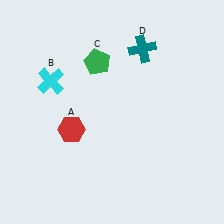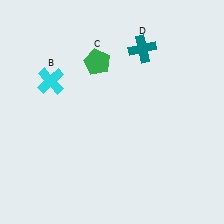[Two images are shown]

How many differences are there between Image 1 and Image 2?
There is 1 difference between the two images.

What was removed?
The red hexagon (A) was removed in Image 2.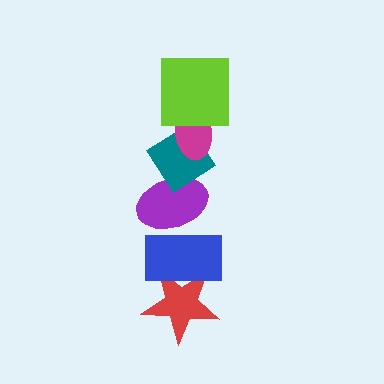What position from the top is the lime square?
The lime square is 1st from the top.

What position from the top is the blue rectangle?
The blue rectangle is 5th from the top.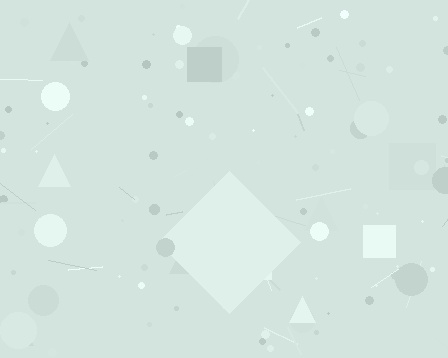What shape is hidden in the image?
A diamond is hidden in the image.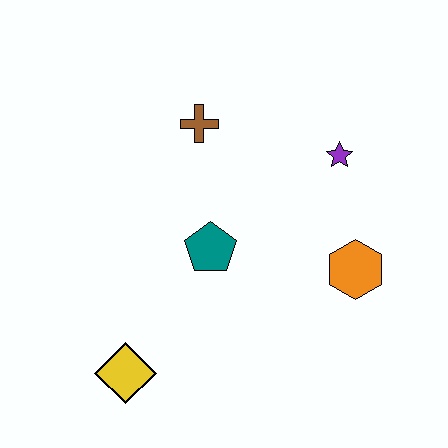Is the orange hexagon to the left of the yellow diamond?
No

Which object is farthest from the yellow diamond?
The purple star is farthest from the yellow diamond.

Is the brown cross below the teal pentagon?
No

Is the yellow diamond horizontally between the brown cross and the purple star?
No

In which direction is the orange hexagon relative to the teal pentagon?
The orange hexagon is to the right of the teal pentagon.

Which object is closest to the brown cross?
The teal pentagon is closest to the brown cross.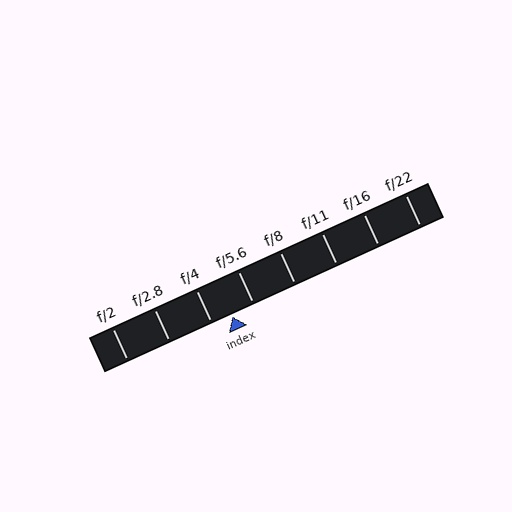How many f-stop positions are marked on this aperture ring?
There are 8 f-stop positions marked.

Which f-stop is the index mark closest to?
The index mark is closest to f/4.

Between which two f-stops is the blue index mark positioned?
The index mark is between f/4 and f/5.6.